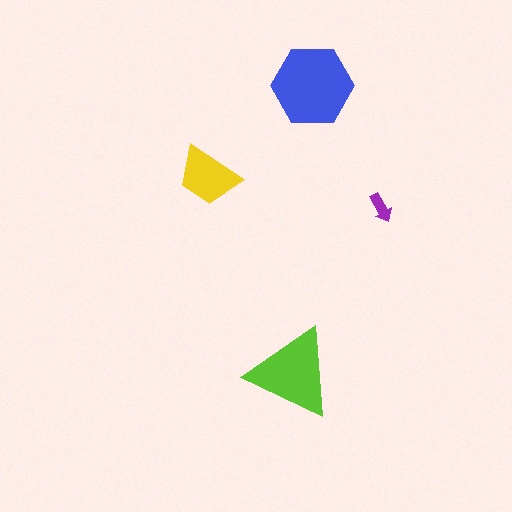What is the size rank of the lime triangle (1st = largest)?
2nd.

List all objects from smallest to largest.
The purple arrow, the yellow trapezoid, the lime triangle, the blue hexagon.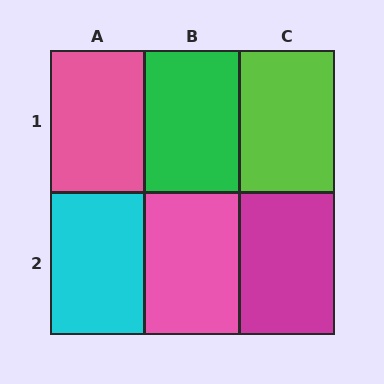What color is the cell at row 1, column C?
Lime.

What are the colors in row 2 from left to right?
Cyan, pink, magenta.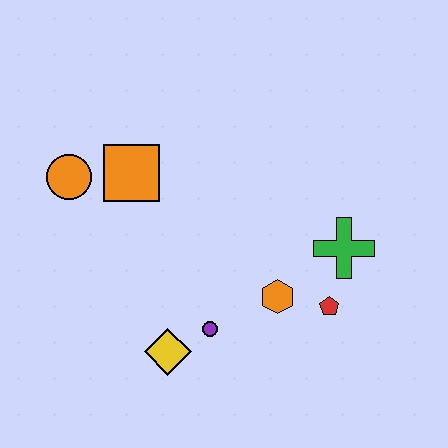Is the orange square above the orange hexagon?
Yes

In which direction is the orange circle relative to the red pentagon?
The orange circle is to the left of the red pentagon.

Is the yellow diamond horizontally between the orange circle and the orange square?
No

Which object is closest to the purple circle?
The yellow diamond is closest to the purple circle.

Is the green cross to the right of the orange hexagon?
Yes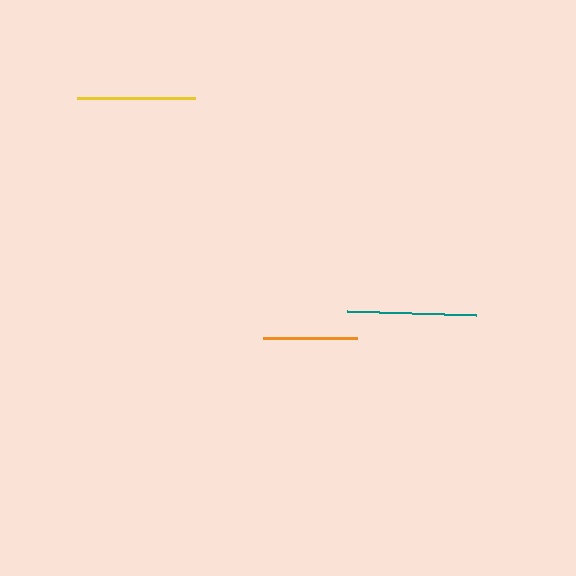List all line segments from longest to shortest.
From longest to shortest: teal, yellow, orange.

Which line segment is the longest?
The teal line is the longest at approximately 129 pixels.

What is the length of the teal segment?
The teal segment is approximately 129 pixels long.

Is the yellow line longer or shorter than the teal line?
The teal line is longer than the yellow line.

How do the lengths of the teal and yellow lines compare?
The teal and yellow lines are approximately the same length.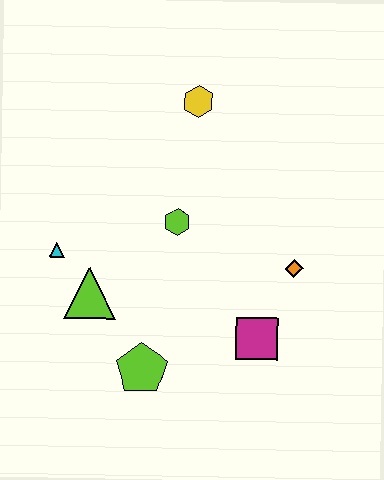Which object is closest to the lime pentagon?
The lime triangle is closest to the lime pentagon.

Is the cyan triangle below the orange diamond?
No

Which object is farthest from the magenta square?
The yellow hexagon is farthest from the magenta square.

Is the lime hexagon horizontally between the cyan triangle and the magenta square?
Yes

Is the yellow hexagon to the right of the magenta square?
No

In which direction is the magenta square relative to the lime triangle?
The magenta square is to the right of the lime triangle.